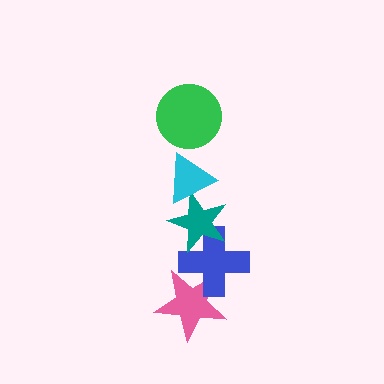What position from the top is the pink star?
The pink star is 5th from the top.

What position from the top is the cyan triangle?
The cyan triangle is 2nd from the top.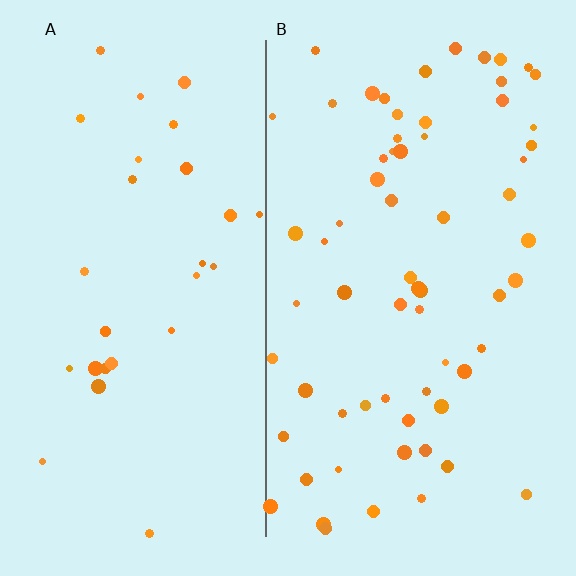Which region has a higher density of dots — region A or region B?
B (the right).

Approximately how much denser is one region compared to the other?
Approximately 2.3× — region B over region A.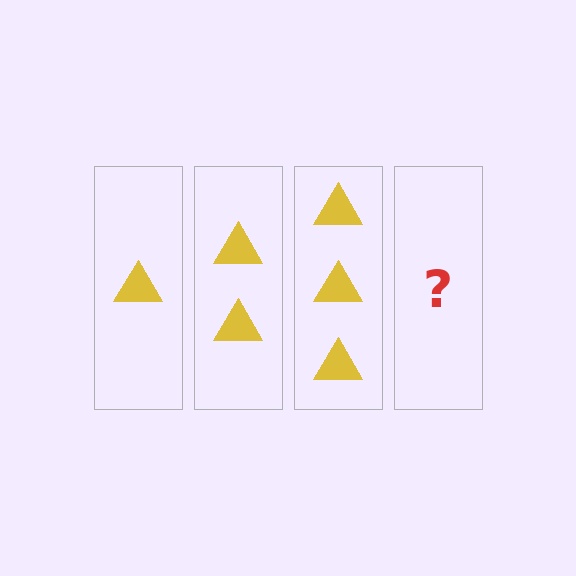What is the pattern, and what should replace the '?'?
The pattern is that each step adds one more triangle. The '?' should be 4 triangles.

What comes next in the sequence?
The next element should be 4 triangles.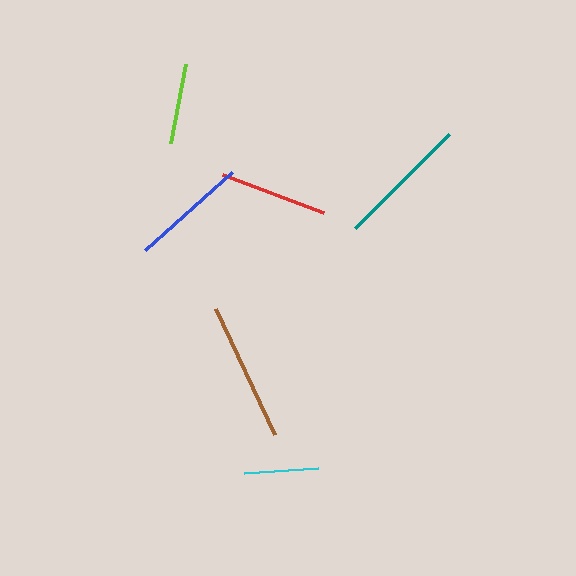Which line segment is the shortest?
The cyan line is the shortest at approximately 74 pixels.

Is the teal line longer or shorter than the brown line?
The brown line is longer than the teal line.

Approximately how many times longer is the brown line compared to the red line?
The brown line is approximately 1.3 times the length of the red line.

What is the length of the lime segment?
The lime segment is approximately 80 pixels long.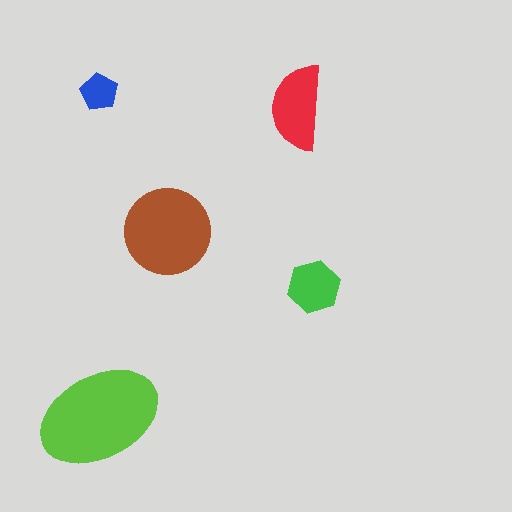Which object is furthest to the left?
The blue pentagon is leftmost.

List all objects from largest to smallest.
The lime ellipse, the brown circle, the red semicircle, the green hexagon, the blue pentagon.